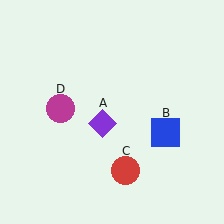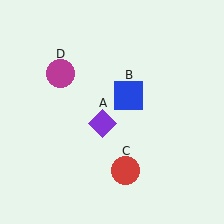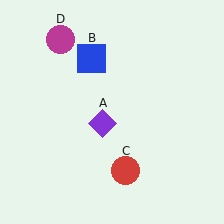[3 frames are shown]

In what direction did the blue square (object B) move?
The blue square (object B) moved up and to the left.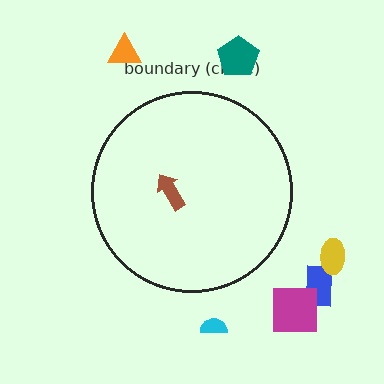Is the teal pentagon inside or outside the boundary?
Outside.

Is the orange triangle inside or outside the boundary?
Outside.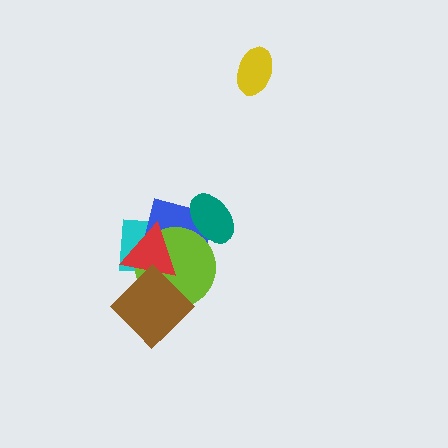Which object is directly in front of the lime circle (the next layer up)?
The teal ellipse is directly in front of the lime circle.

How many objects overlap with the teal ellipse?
3 objects overlap with the teal ellipse.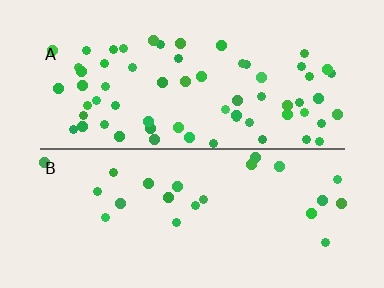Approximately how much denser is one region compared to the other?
Approximately 2.7× — region A over region B.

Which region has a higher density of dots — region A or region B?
A (the top).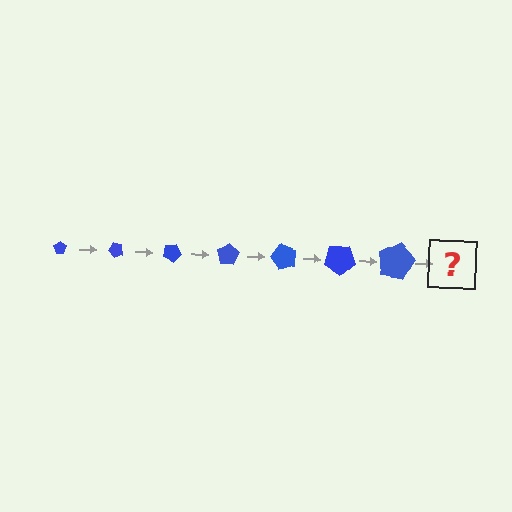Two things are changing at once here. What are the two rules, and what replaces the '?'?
The two rules are that the pentagon grows larger each step and it rotates 50 degrees each step. The '?' should be a pentagon, larger than the previous one and rotated 350 degrees from the start.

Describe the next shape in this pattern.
It should be a pentagon, larger than the previous one and rotated 350 degrees from the start.